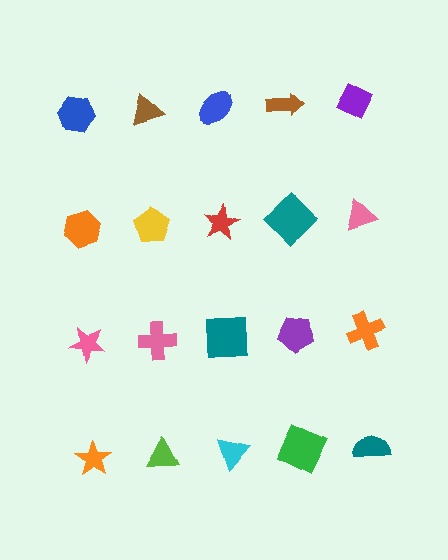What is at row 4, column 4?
A green square.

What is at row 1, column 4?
A brown arrow.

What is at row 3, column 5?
An orange cross.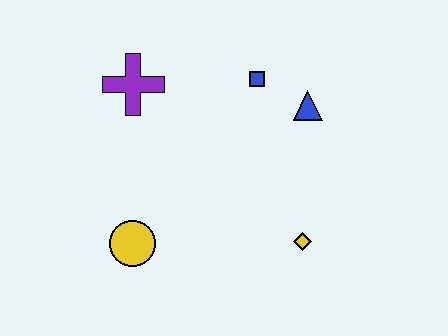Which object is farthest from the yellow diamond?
The purple cross is farthest from the yellow diamond.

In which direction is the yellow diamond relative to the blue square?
The yellow diamond is below the blue square.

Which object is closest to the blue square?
The blue triangle is closest to the blue square.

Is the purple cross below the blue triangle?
No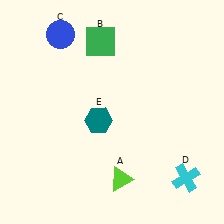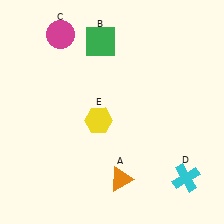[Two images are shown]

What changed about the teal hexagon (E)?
In Image 1, E is teal. In Image 2, it changed to yellow.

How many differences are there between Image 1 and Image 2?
There are 3 differences between the two images.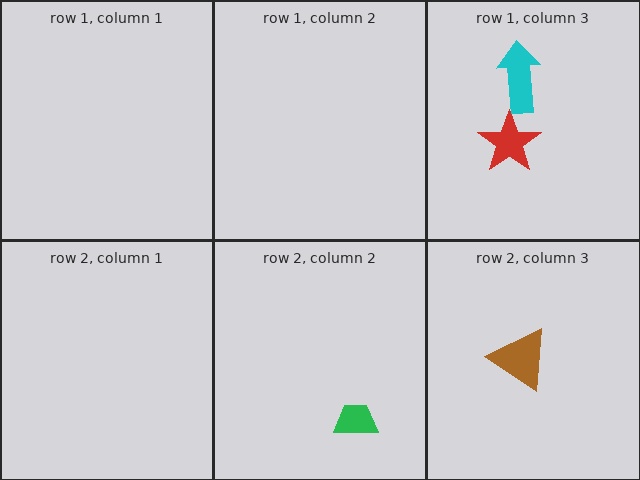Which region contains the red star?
The row 1, column 3 region.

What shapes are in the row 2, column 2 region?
The green trapezoid.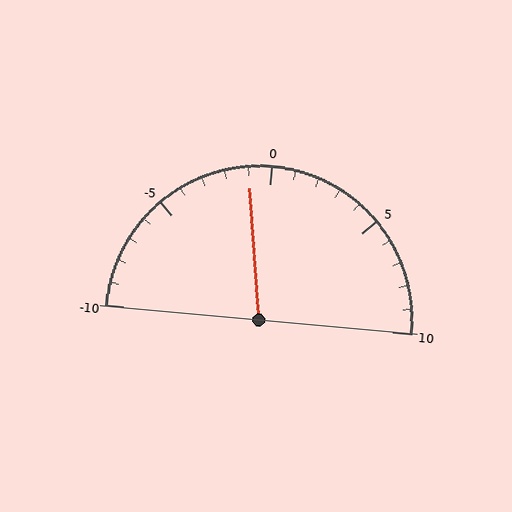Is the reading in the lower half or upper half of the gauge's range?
The reading is in the lower half of the range (-10 to 10).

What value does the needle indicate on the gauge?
The needle indicates approximately -1.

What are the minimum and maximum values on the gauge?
The gauge ranges from -10 to 10.